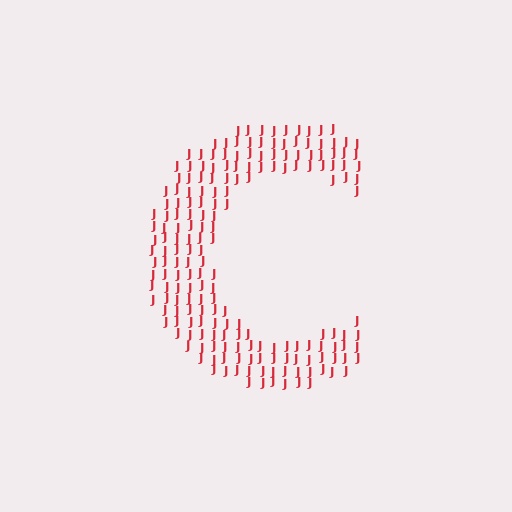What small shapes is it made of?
It is made of small letter J's.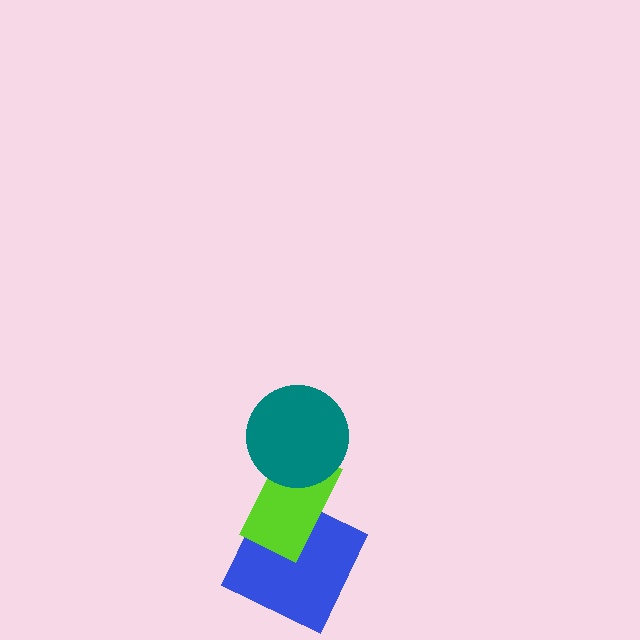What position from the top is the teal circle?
The teal circle is 1st from the top.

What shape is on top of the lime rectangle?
The teal circle is on top of the lime rectangle.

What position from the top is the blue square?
The blue square is 3rd from the top.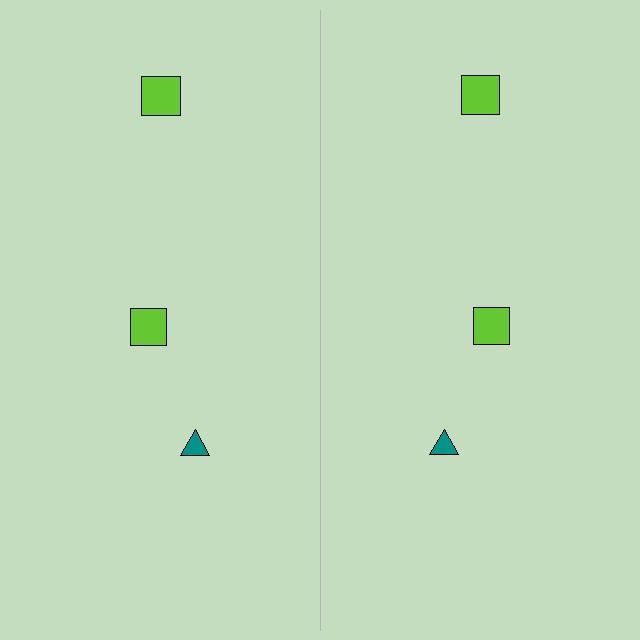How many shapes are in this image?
There are 6 shapes in this image.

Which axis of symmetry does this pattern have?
The pattern has a vertical axis of symmetry running through the center of the image.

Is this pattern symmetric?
Yes, this pattern has bilateral (reflection) symmetry.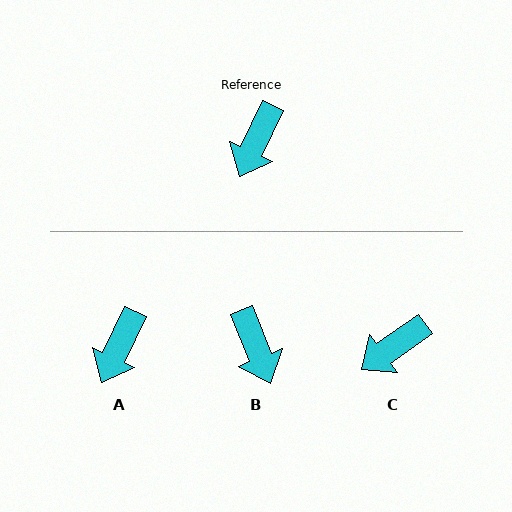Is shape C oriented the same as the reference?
No, it is off by about 29 degrees.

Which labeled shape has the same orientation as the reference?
A.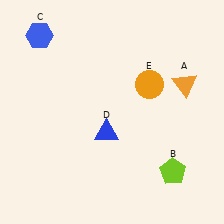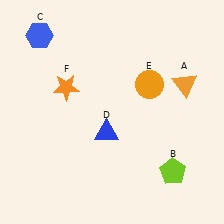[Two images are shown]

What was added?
An orange star (F) was added in Image 2.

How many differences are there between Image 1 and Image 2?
There is 1 difference between the two images.